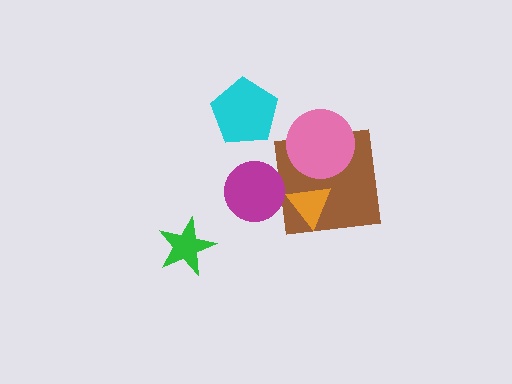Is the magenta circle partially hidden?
No, no other shape covers it.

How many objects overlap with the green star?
0 objects overlap with the green star.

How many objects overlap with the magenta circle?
0 objects overlap with the magenta circle.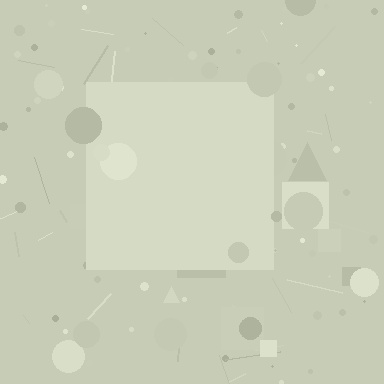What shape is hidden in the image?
A square is hidden in the image.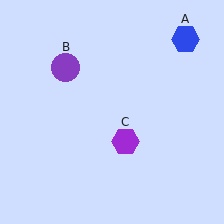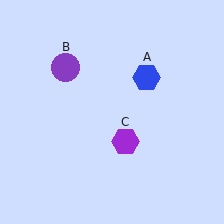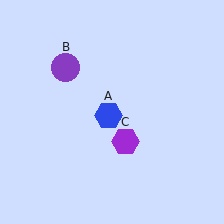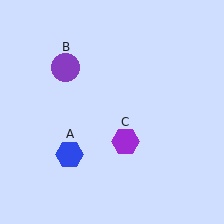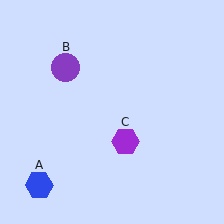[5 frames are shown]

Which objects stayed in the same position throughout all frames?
Purple circle (object B) and purple hexagon (object C) remained stationary.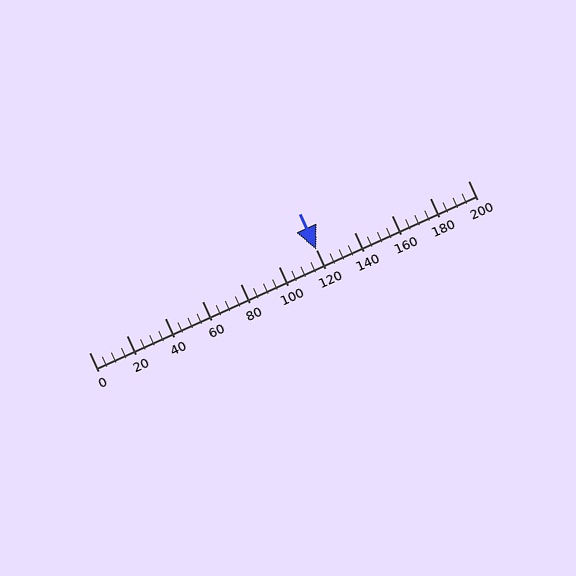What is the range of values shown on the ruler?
The ruler shows values from 0 to 200.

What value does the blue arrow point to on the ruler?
The blue arrow points to approximately 120.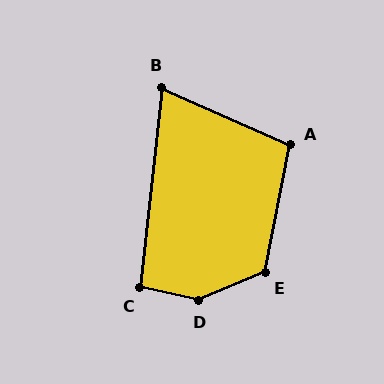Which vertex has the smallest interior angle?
B, at approximately 72 degrees.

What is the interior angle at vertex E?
Approximately 124 degrees (obtuse).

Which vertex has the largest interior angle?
D, at approximately 144 degrees.